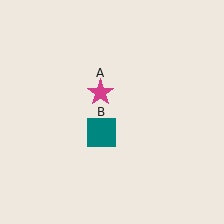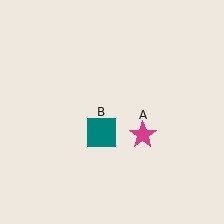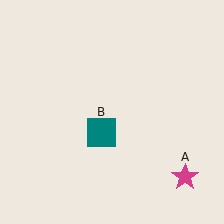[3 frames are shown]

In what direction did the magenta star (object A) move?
The magenta star (object A) moved down and to the right.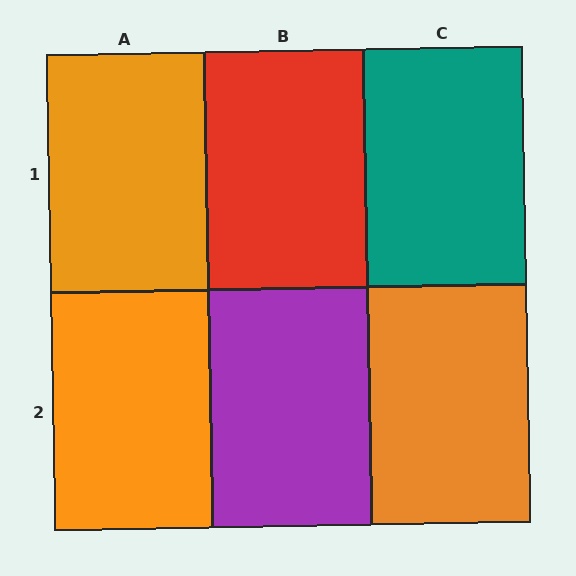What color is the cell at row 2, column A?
Orange.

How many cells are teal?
1 cell is teal.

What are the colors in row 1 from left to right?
Orange, red, teal.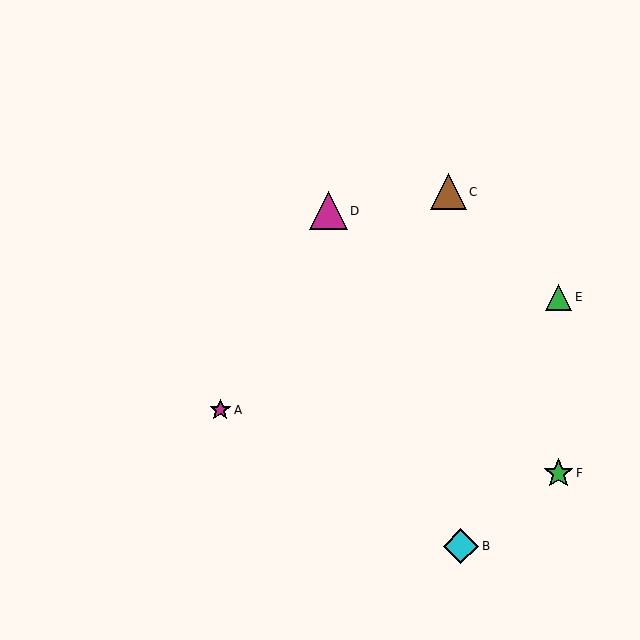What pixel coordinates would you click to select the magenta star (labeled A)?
Click at (220, 410) to select the magenta star A.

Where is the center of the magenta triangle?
The center of the magenta triangle is at (328, 211).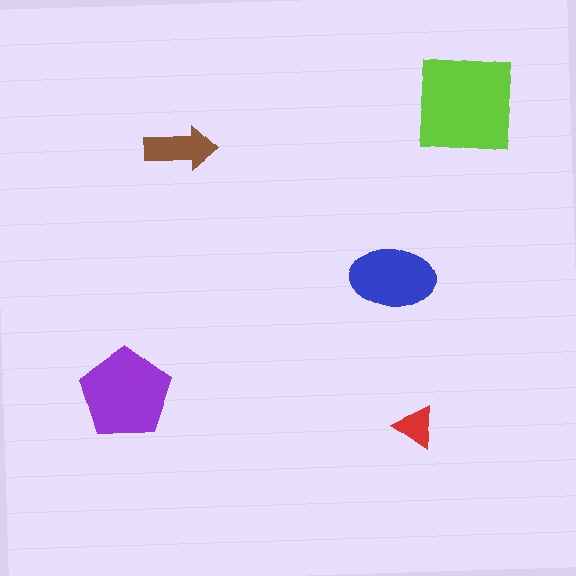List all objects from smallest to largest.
The red triangle, the brown arrow, the blue ellipse, the purple pentagon, the lime square.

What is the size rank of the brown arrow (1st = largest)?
4th.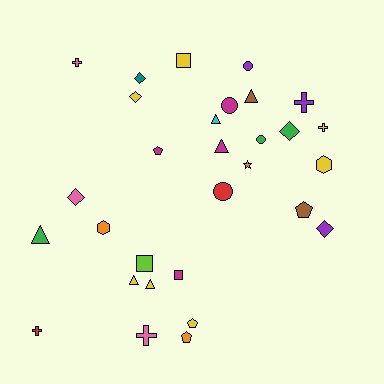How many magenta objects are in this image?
There are 4 magenta objects.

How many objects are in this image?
There are 30 objects.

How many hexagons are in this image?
There are 2 hexagons.